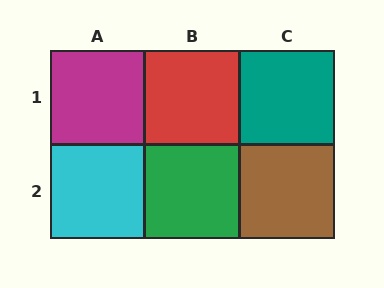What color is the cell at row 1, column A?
Magenta.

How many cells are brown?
1 cell is brown.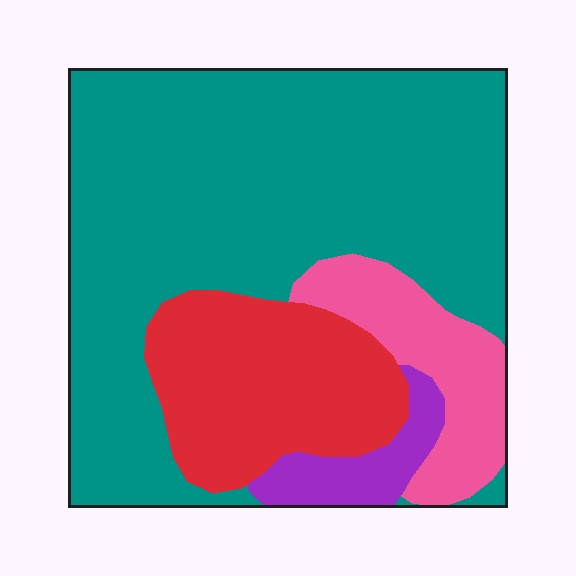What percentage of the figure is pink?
Pink covers 12% of the figure.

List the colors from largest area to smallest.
From largest to smallest: teal, red, pink, purple.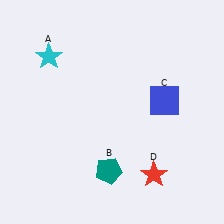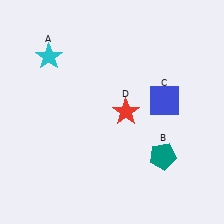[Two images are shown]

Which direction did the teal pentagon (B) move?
The teal pentagon (B) moved right.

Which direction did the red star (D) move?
The red star (D) moved up.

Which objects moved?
The objects that moved are: the teal pentagon (B), the red star (D).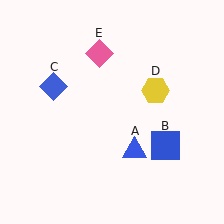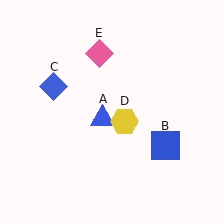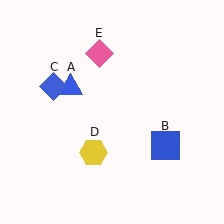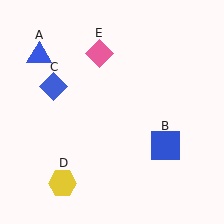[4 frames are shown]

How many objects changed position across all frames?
2 objects changed position: blue triangle (object A), yellow hexagon (object D).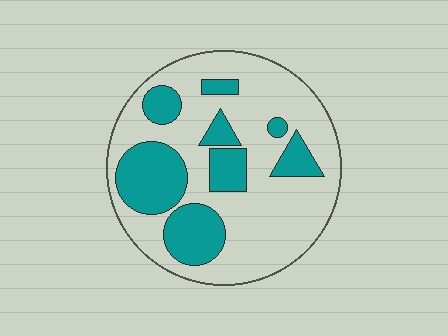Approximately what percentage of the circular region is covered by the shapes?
Approximately 30%.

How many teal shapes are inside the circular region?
8.